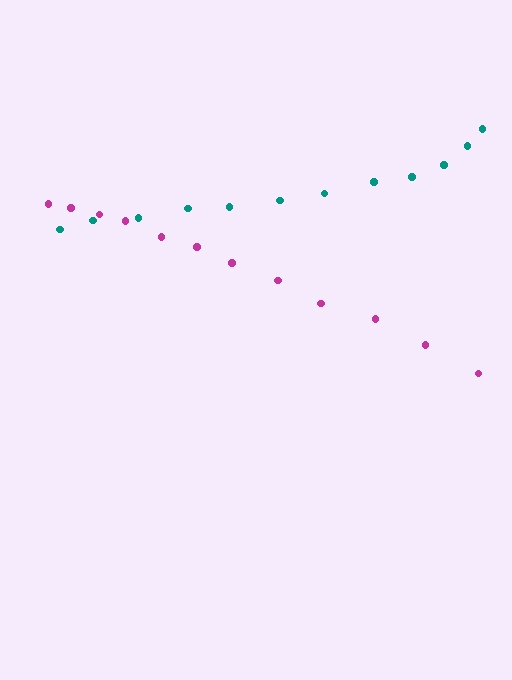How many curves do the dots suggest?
There are 2 distinct paths.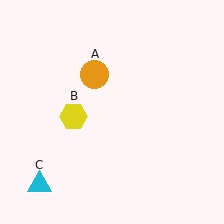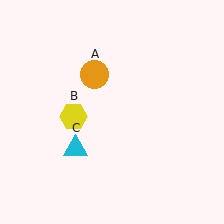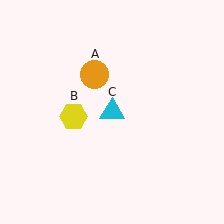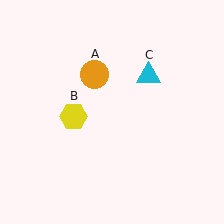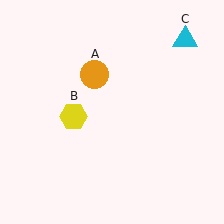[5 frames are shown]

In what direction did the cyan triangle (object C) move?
The cyan triangle (object C) moved up and to the right.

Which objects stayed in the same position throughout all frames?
Orange circle (object A) and yellow hexagon (object B) remained stationary.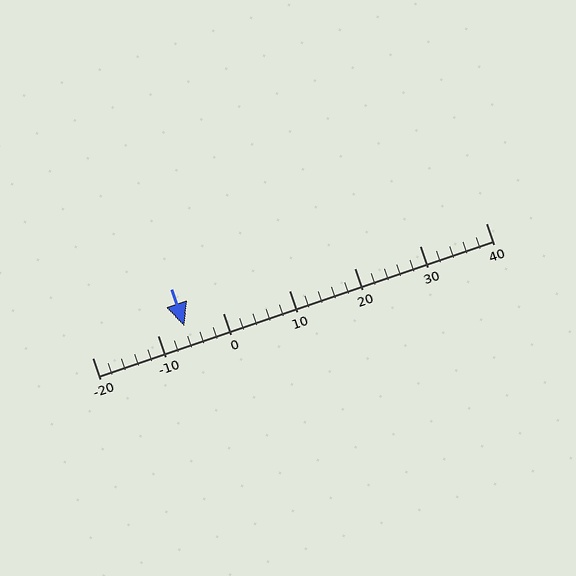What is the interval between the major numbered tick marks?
The major tick marks are spaced 10 units apart.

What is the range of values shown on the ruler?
The ruler shows values from -20 to 40.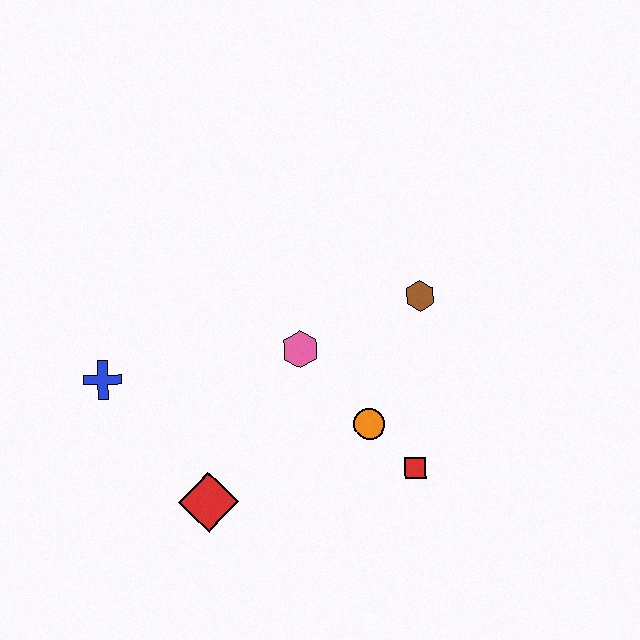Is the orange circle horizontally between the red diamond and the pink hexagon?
No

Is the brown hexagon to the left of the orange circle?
No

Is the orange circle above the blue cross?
No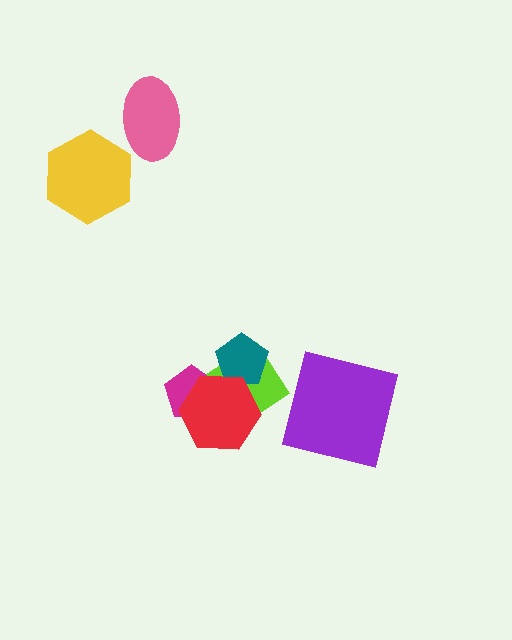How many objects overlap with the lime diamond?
3 objects overlap with the lime diamond.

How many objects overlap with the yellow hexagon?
0 objects overlap with the yellow hexagon.